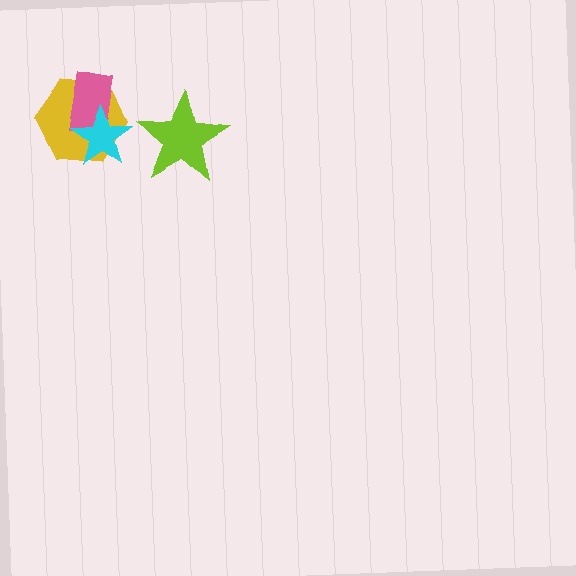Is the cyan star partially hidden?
No, no other shape covers it.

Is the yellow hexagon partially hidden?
Yes, it is partially covered by another shape.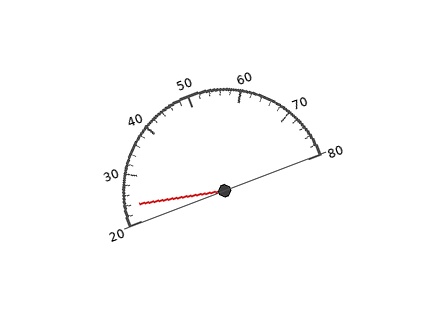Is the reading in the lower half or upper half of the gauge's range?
The reading is in the lower half of the range (20 to 80).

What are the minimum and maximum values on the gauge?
The gauge ranges from 20 to 80.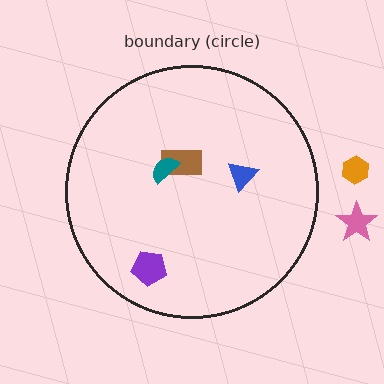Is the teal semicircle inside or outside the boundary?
Inside.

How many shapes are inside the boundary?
4 inside, 2 outside.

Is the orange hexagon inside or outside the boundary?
Outside.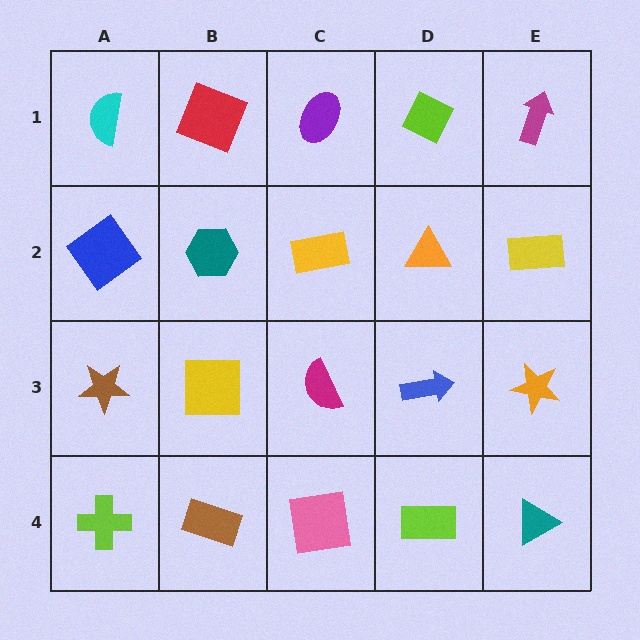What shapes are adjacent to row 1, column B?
A teal hexagon (row 2, column B), a cyan semicircle (row 1, column A), a purple ellipse (row 1, column C).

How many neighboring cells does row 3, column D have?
4.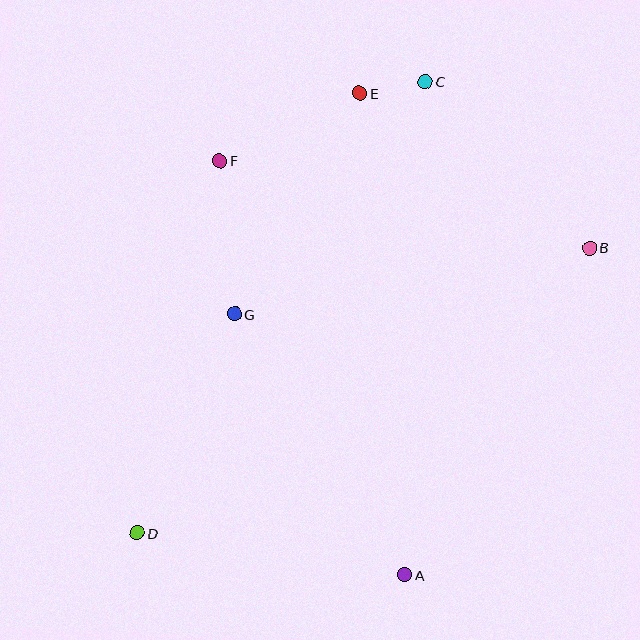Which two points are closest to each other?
Points C and E are closest to each other.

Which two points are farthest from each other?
Points C and D are farthest from each other.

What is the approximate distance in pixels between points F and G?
The distance between F and G is approximately 154 pixels.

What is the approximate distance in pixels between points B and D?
The distance between B and D is approximately 535 pixels.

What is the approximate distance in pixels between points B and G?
The distance between B and G is approximately 361 pixels.